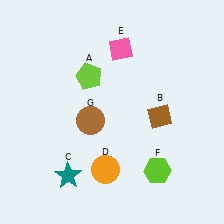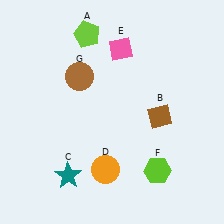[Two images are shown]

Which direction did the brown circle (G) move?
The brown circle (G) moved up.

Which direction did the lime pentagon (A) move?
The lime pentagon (A) moved up.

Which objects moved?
The objects that moved are: the lime pentagon (A), the brown circle (G).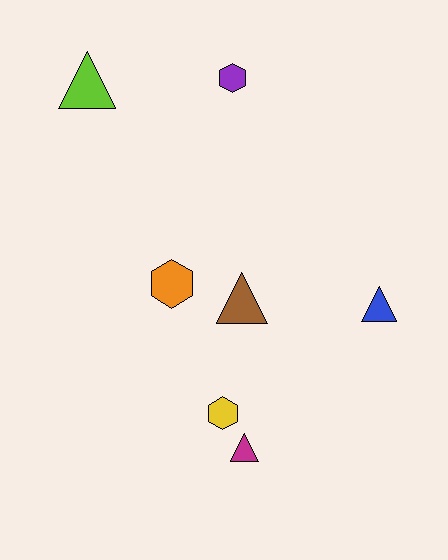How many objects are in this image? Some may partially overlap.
There are 7 objects.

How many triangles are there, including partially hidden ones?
There are 4 triangles.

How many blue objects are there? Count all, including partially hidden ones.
There is 1 blue object.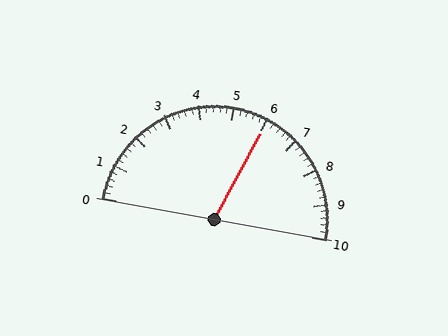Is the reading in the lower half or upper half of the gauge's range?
The reading is in the upper half of the range (0 to 10).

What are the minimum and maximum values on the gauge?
The gauge ranges from 0 to 10.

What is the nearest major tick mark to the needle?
The nearest major tick mark is 6.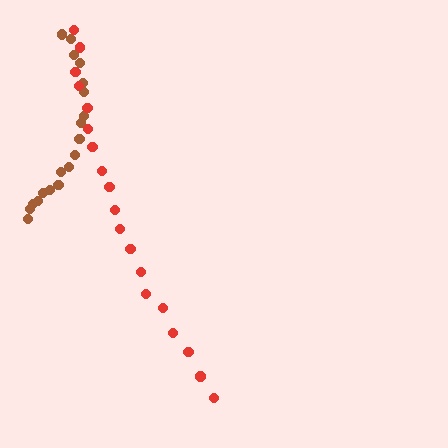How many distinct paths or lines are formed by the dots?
There are 2 distinct paths.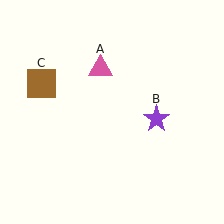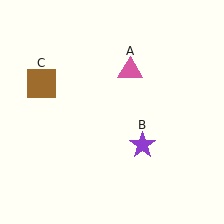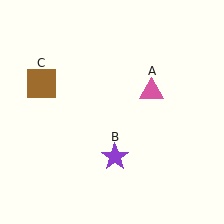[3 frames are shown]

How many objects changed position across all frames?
2 objects changed position: pink triangle (object A), purple star (object B).